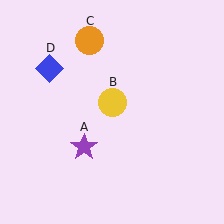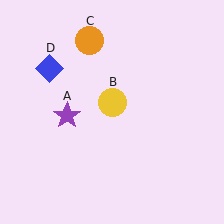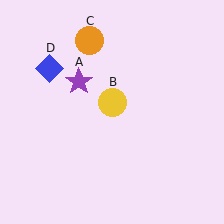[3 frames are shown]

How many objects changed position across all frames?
1 object changed position: purple star (object A).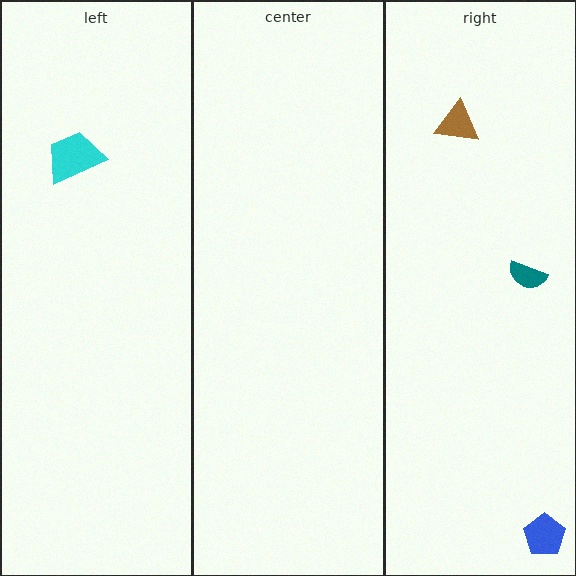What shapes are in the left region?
The cyan trapezoid.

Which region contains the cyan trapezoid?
The left region.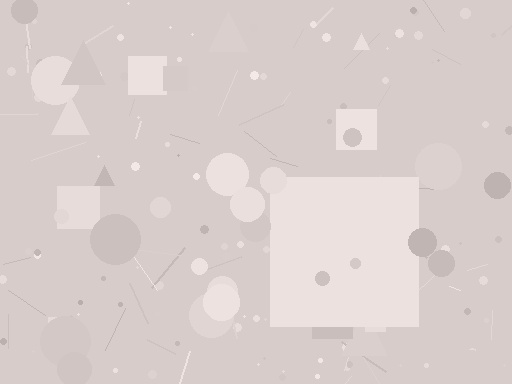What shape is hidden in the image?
A square is hidden in the image.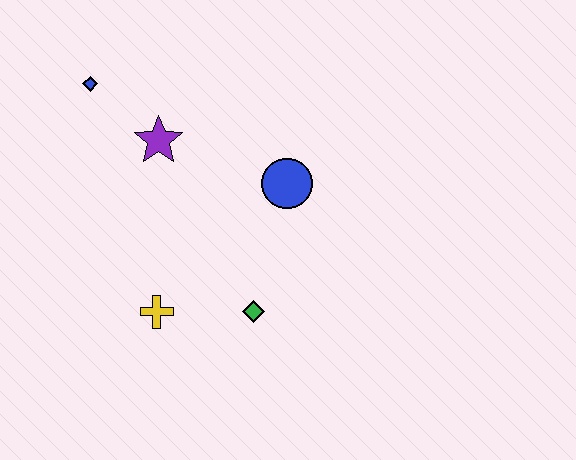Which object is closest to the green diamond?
The yellow cross is closest to the green diamond.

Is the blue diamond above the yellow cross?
Yes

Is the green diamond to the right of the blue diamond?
Yes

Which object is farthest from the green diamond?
The blue diamond is farthest from the green diamond.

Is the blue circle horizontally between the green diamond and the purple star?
No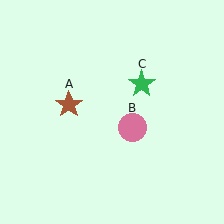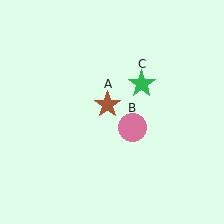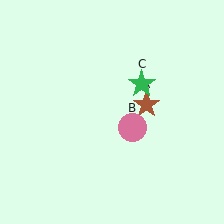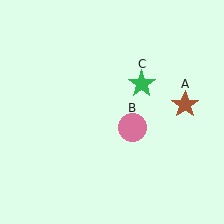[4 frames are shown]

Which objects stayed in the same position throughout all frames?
Pink circle (object B) and green star (object C) remained stationary.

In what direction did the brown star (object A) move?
The brown star (object A) moved right.